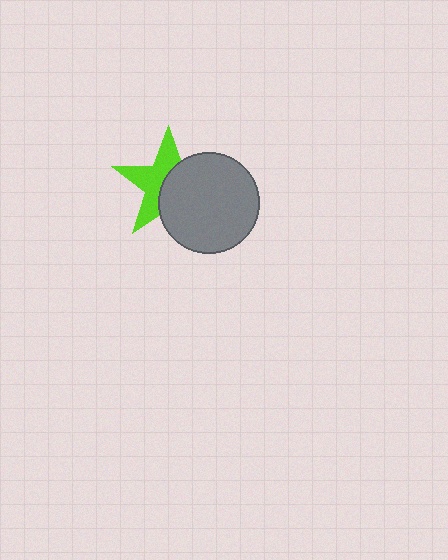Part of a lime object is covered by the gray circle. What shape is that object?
It is a star.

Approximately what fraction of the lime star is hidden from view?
Roughly 50% of the lime star is hidden behind the gray circle.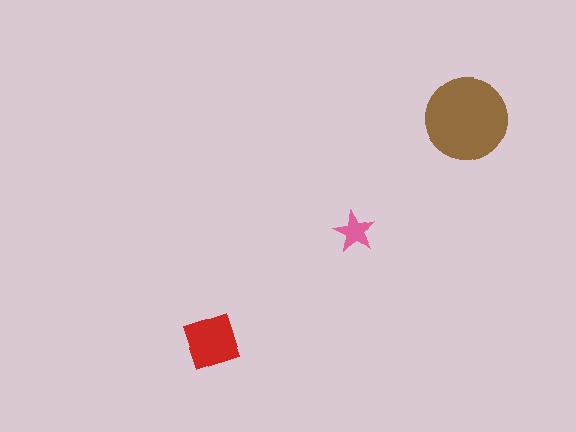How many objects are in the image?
There are 3 objects in the image.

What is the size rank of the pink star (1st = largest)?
3rd.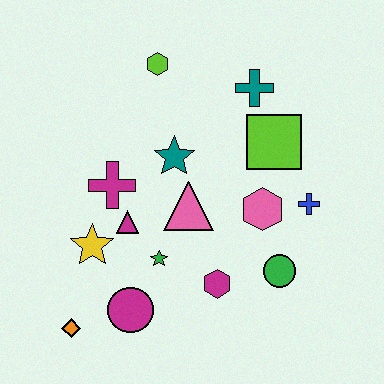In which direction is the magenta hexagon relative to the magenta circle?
The magenta hexagon is to the right of the magenta circle.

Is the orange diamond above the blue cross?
No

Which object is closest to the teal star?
The pink triangle is closest to the teal star.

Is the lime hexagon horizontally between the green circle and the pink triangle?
No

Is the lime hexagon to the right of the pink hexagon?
No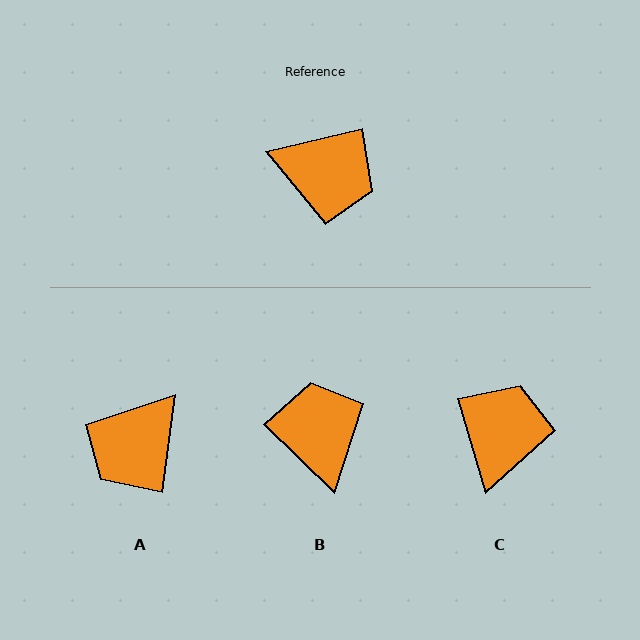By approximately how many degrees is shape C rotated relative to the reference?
Approximately 93 degrees counter-clockwise.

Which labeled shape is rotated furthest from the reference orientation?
B, about 123 degrees away.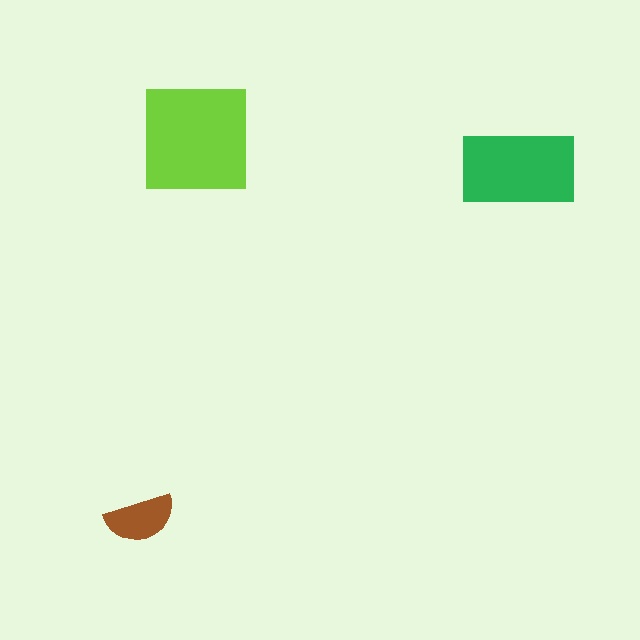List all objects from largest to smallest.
The lime square, the green rectangle, the brown semicircle.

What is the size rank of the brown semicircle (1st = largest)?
3rd.